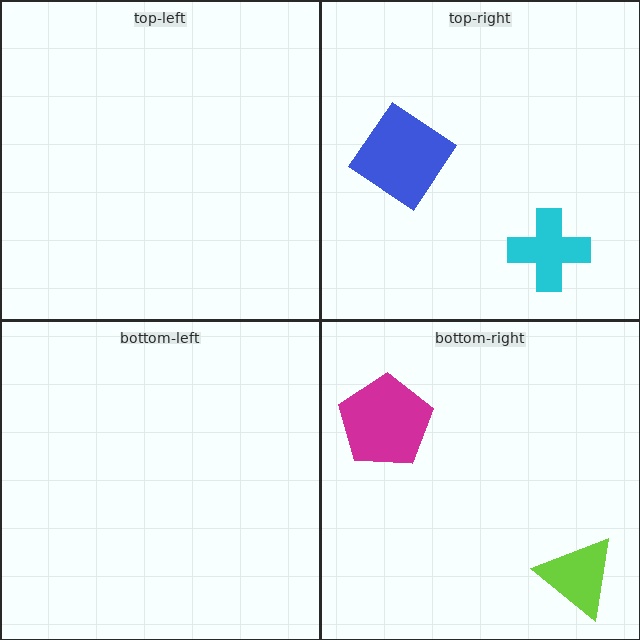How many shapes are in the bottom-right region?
2.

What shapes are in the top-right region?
The blue diamond, the cyan cross.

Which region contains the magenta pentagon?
The bottom-right region.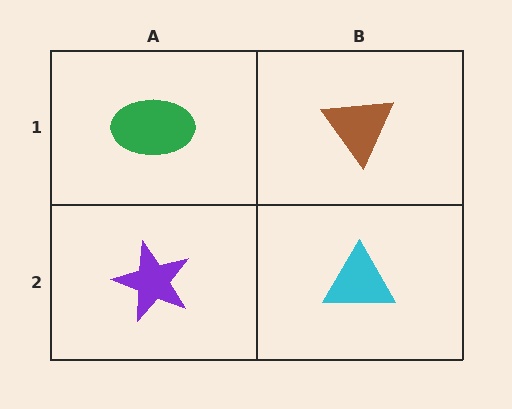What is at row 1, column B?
A brown triangle.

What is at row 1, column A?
A green ellipse.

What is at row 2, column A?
A purple star.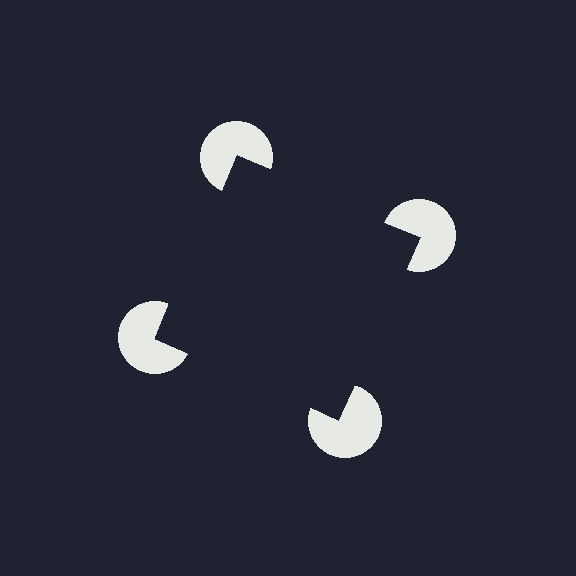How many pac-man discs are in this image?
There are 4 — one at each vertex of the illusory square.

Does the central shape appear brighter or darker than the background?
It typically appears slightly darker than the background, even though no actual brightness change is drawn.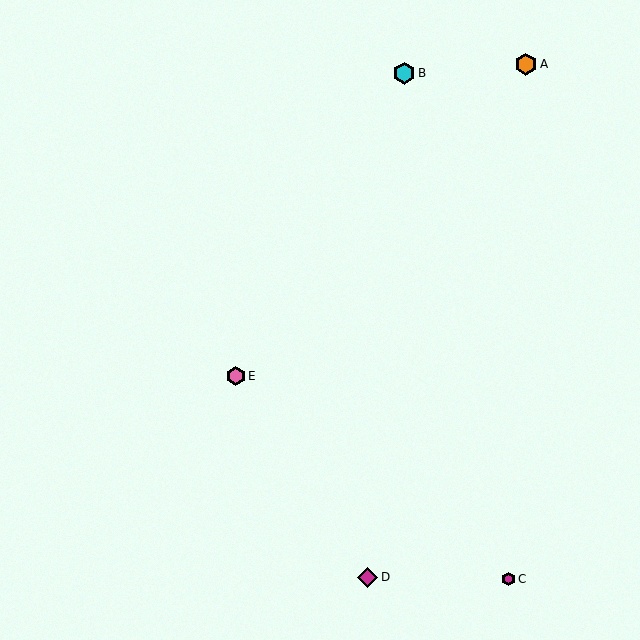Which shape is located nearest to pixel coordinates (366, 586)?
The magenta diamond (labeled D) at (368, 577) is nearest to that location.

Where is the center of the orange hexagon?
The center of the orange hexagon is at (526, 64).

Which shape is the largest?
The cyan hexagon (labeled B) is the largest.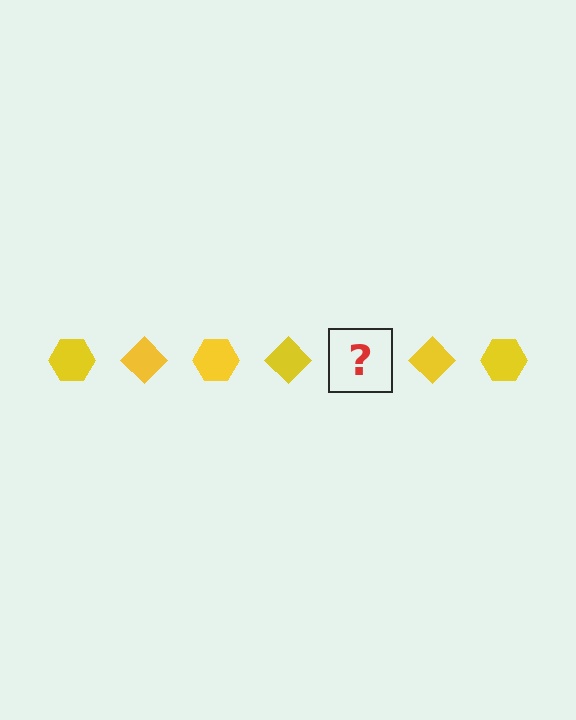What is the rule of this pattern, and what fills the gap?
The rule is that the pattern cycles through hexagon, diamond shapes in yellow. The gap should be filled with a yellow hexagon.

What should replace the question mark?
The question mark should be replaced with a yellow hexagon.